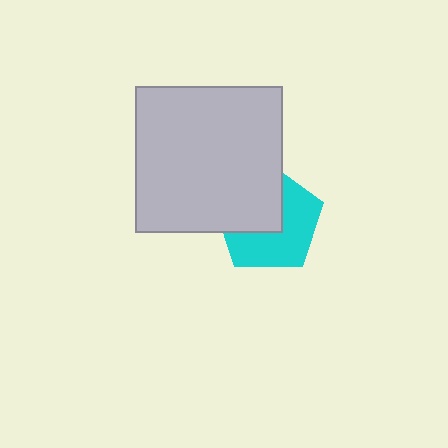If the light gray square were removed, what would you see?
You would see the complete cyan pentagon.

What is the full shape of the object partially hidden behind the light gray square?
The partially hidden object is a cyan pentagon.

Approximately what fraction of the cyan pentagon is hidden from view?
Roughly 46% of the cyan pentagon is hidden behind the light gray square.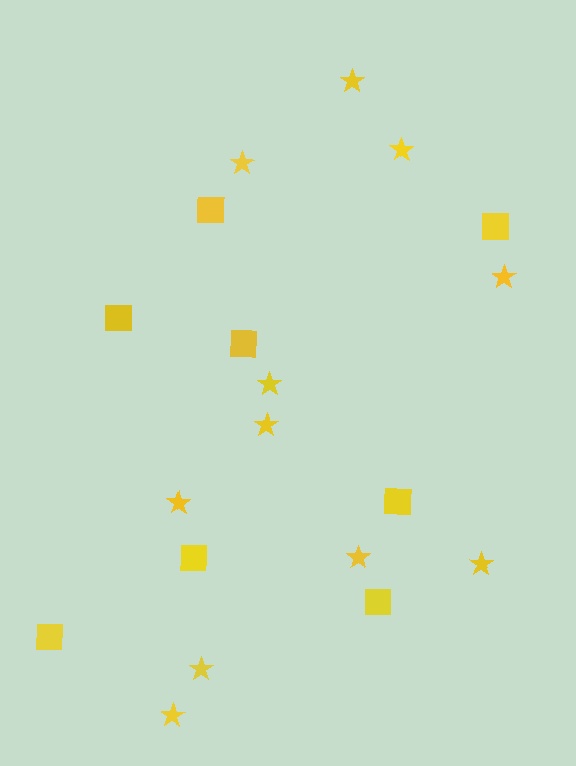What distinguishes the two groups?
There are 2 groups: one group of stars (11) and one group of squares (8).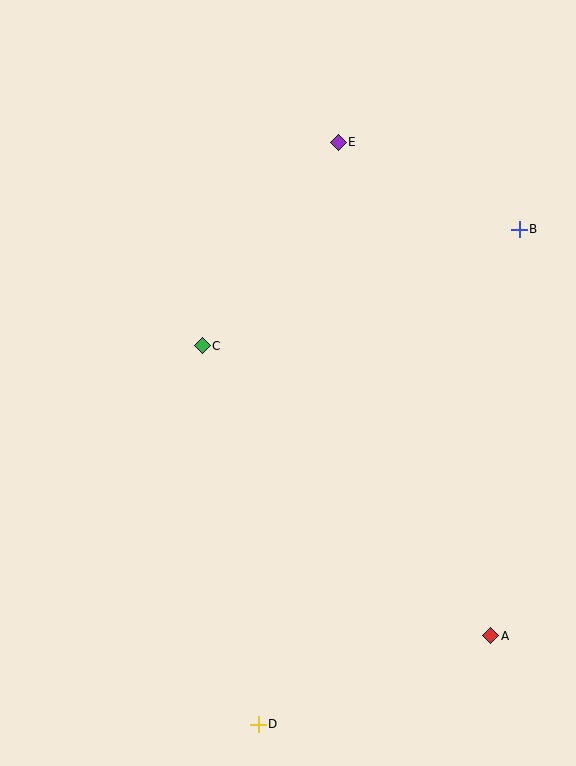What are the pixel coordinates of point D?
Point D is at (258, 724).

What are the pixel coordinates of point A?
Point A is at (491, 636).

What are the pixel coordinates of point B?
Point B is at (519, 229).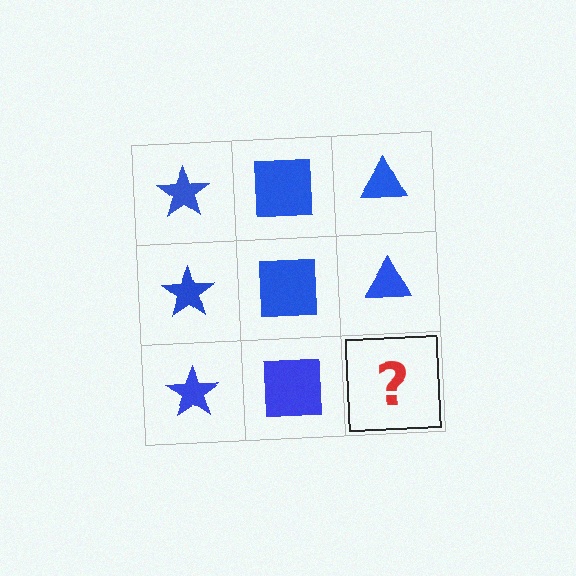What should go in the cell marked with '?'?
The missing cell should contain a blue triangle.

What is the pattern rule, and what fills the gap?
The rule is that each column has a consistent shape. The gap should be filled with a blue triangle.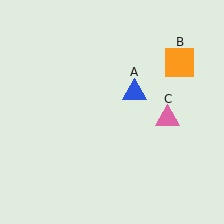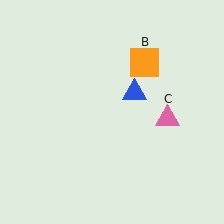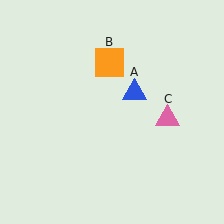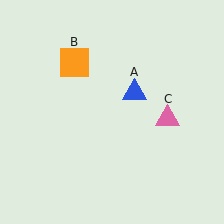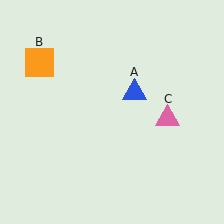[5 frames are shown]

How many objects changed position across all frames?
1 object changed position: orange square (object B).